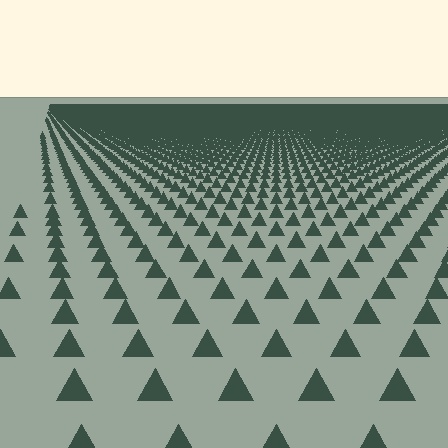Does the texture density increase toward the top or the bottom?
Density increases toward the top.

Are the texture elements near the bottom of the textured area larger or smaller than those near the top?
Larger. Near the bottom, elements are closer to the viewer and appear at a bigger on-screen size.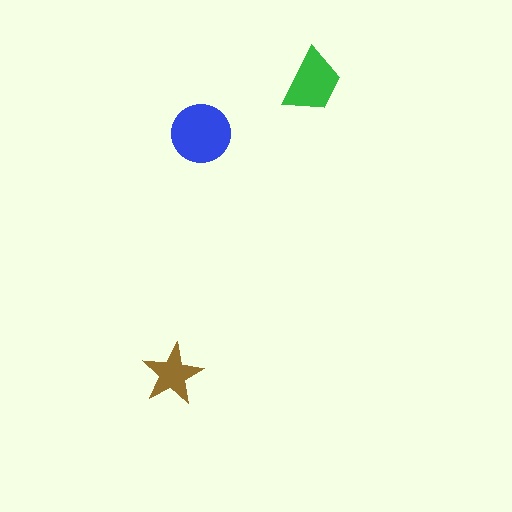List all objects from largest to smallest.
The blue circle, the green trapezoid, the brown star.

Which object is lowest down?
The brown star is bottommost.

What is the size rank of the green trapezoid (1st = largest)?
2nd.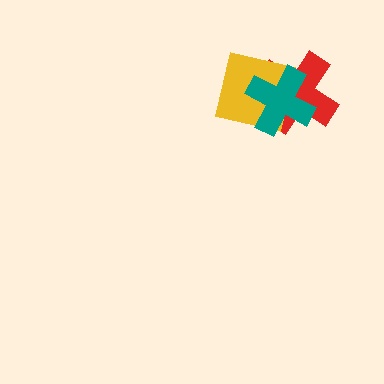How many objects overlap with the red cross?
2 objects overlap with the red cross.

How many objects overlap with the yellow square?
2 objects overlap with the yellow square.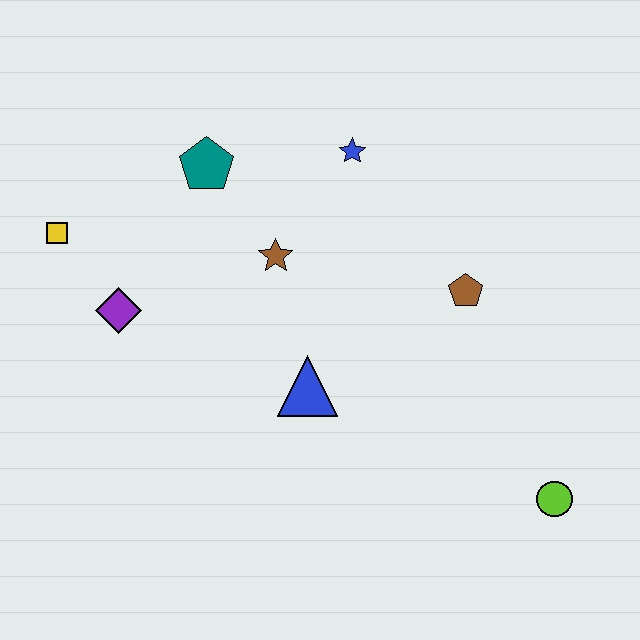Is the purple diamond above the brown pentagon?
No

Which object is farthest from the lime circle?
The yellow square is farthest from the lime circle.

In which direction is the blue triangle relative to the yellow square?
The blue triangle is to the right of the yellow square.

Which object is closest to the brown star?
The teal pentagon is closest to the brown star.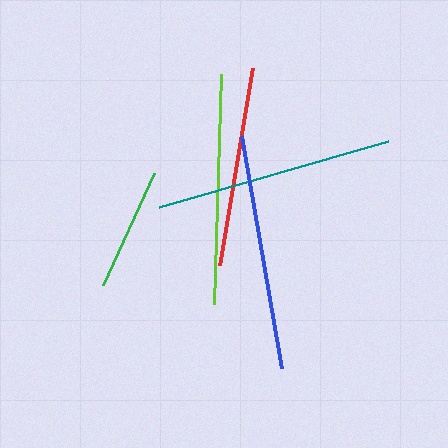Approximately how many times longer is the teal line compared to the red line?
The teal line is approximately 1.2 times the length of the red line.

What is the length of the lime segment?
The lime segment is approximately 231 pixels long.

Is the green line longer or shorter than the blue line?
The blue line is longer than the green line.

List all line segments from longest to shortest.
From longest to shortest: teal, blue, lime, red, green.